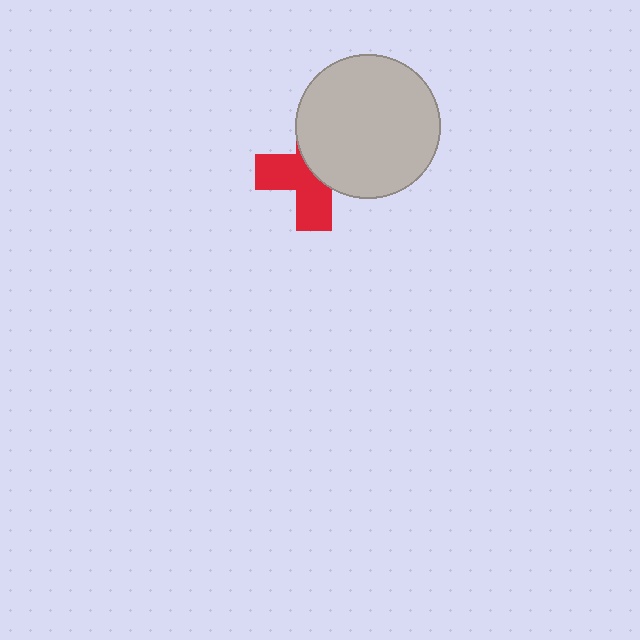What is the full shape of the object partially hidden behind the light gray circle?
The partially hidden object is a red cross.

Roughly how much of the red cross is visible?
About half of it is visible (roughly 50%).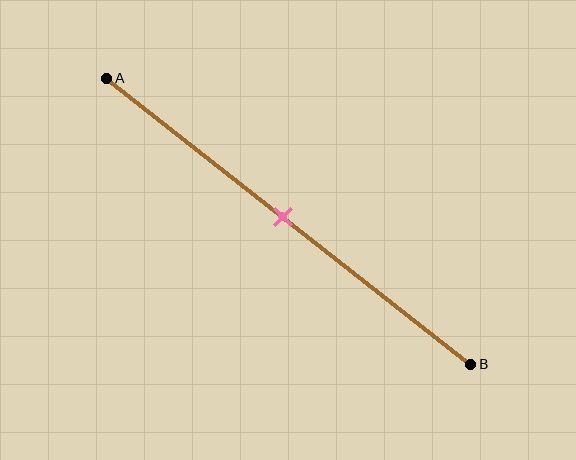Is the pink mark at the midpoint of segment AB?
Yes, the mark is approximately at the midpoint.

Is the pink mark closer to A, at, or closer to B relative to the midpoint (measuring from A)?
The pink mark is approximately at the midpoint of segment AB.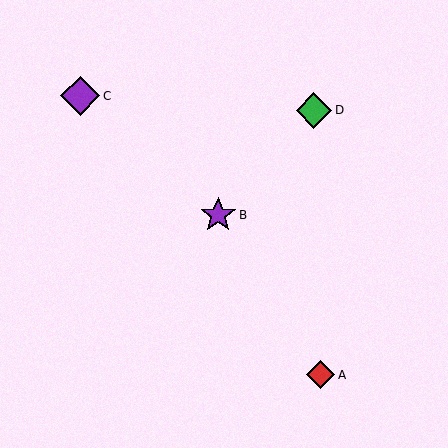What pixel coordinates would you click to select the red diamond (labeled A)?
Click at (320, 375) to select the red diamond A.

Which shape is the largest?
The purple diamond (labeled C) is the largest.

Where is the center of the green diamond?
The center of the green diamond is at (314, 110).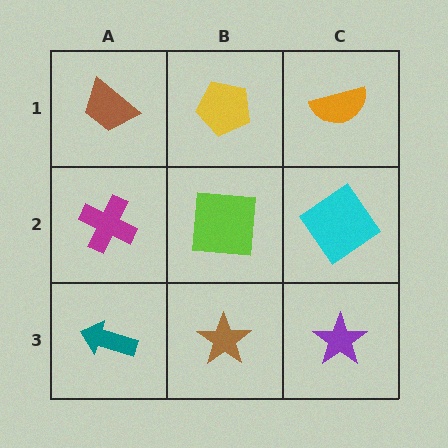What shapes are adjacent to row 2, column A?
A brown trapezoid (row 1, column A), a teal arrow (row 3, column A), a lime square (row 2, column B).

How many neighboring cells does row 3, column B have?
3.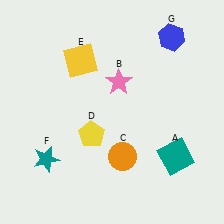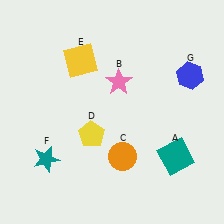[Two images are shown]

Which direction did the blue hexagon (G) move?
The blue hexagon (G) moved down.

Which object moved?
The blue hexagon (G) moved down.